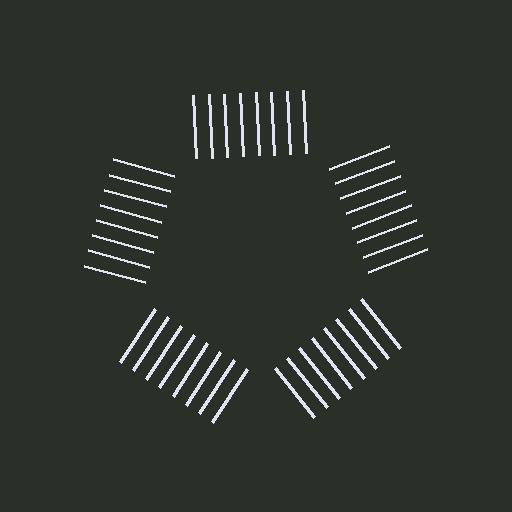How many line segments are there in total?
40 — 8 along each of the 5 edges.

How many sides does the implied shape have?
5 sides — the line-ends trace a pentagon.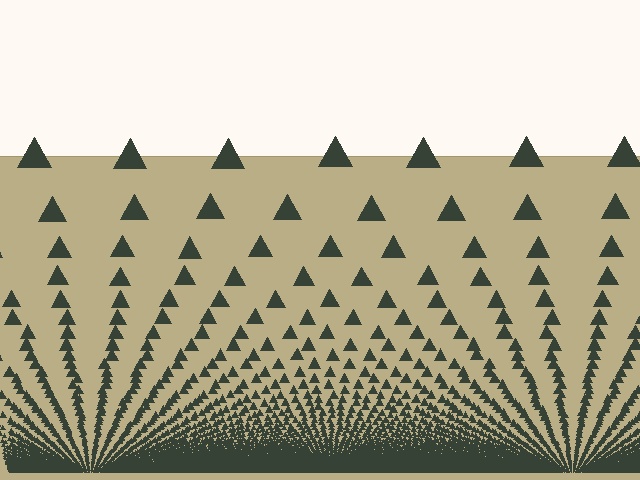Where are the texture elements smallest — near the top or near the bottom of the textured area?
Near the bottom.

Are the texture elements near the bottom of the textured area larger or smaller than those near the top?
Smaller. The gradient is inverted — elements near the bottom are smaller and denser.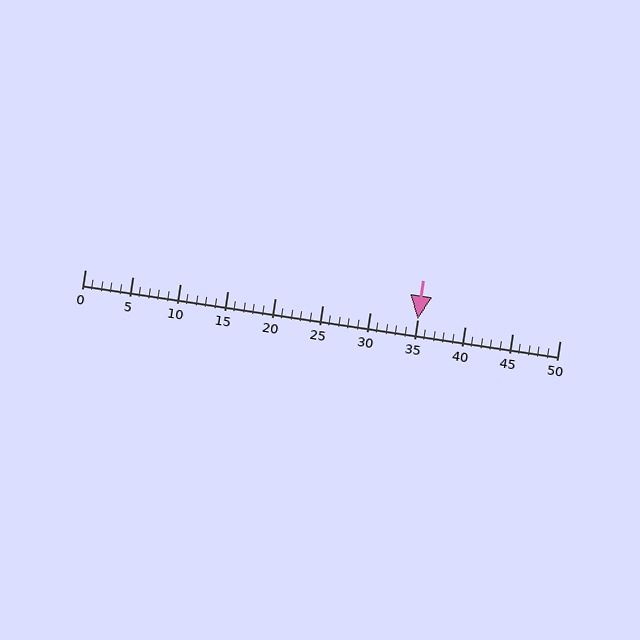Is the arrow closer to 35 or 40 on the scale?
The arrow is closer to 35.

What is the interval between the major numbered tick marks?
The major tick marks are spaced 5 units apart.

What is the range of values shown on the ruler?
The ruler shows values from 0 to 50.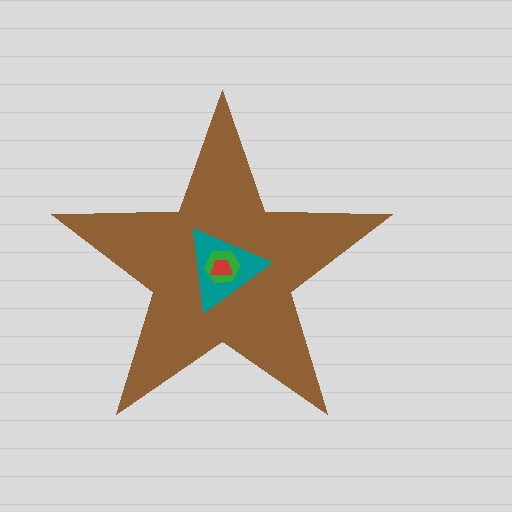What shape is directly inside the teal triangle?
The green hexagon.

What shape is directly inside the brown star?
The teal triangle.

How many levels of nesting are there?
4.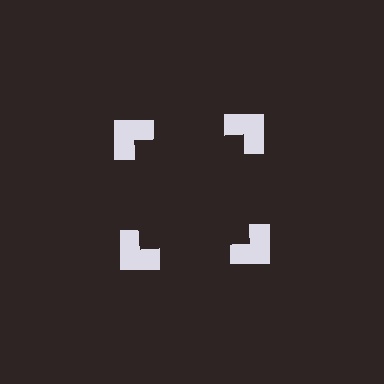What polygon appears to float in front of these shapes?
An illusory square — its edges are inferred from the aligned wedge cuts in the notched squares, not physically drawn.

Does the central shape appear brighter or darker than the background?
It typically appears slightly darker than the background, even though no actual brightness change is drawn.